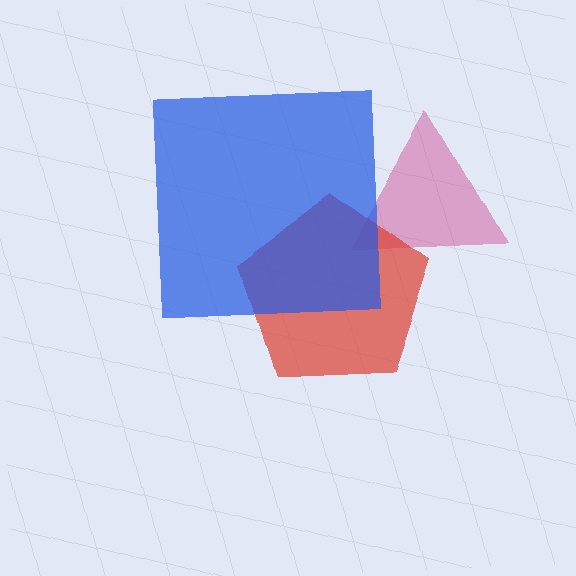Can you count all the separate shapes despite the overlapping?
Yes, there are 3 separate shapes.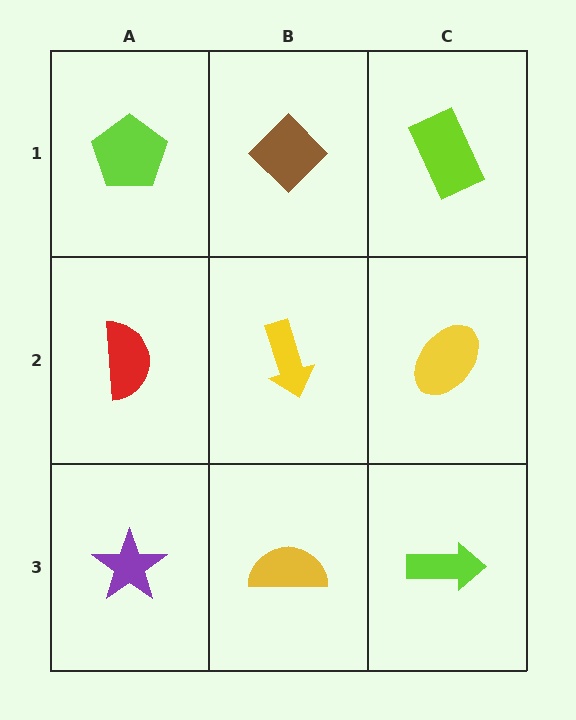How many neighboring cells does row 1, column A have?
2.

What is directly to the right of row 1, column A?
A brown diamond.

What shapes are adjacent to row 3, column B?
A yellow arrow (row 2, column B), a purple star (row 3, column A), a lime arrow (row 3, column C).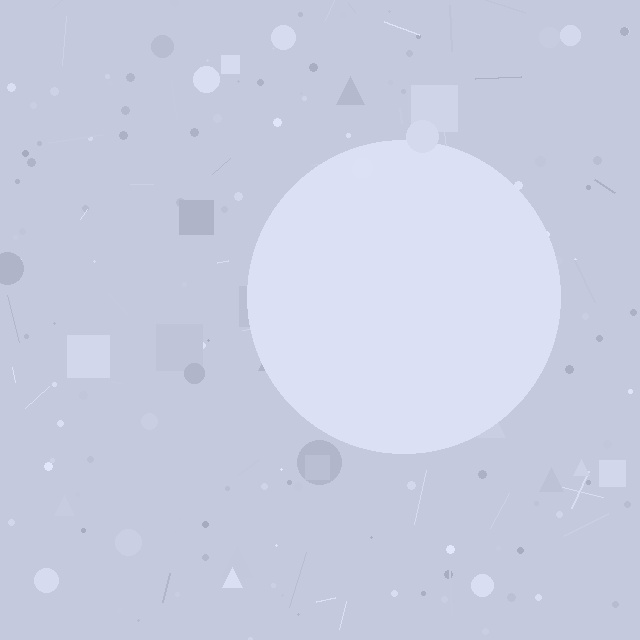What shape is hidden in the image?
A circle is hidden in the image.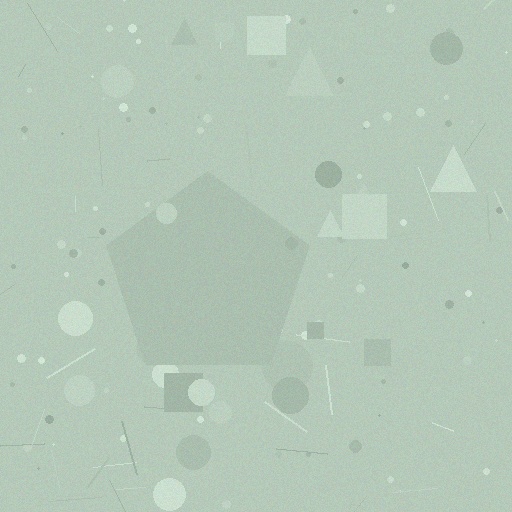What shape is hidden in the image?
A pentagon is hidden in the image.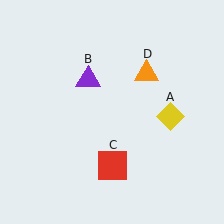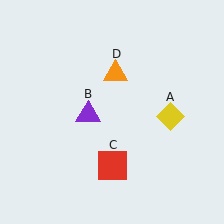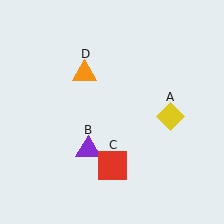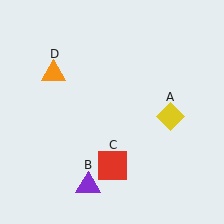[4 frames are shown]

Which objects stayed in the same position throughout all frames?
Yellow diamond (object A) and red square (object C) remained stationary.